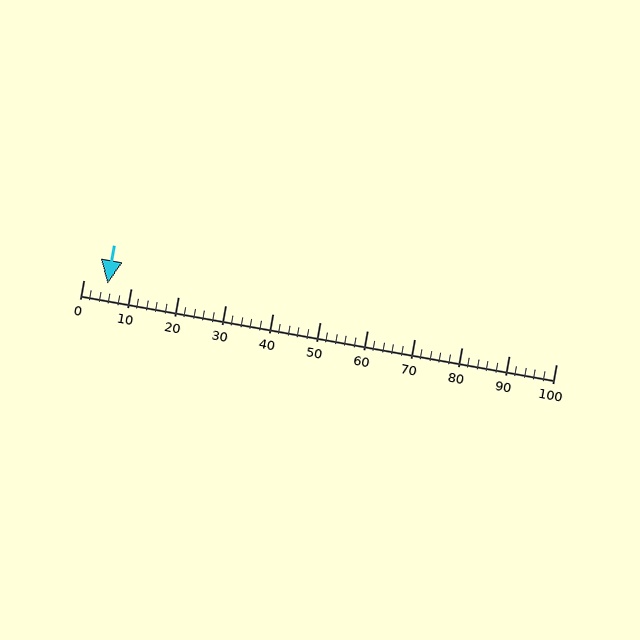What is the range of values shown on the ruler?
The ruler shows values from 0 to 100.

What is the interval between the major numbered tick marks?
The major tick marks are spaced 10 units apart.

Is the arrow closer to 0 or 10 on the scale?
The arrow is closer to 10.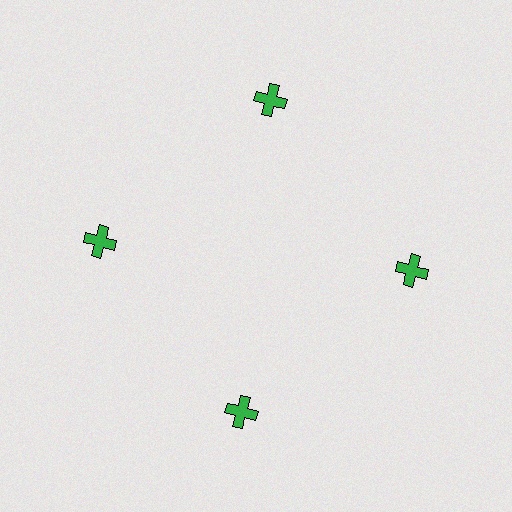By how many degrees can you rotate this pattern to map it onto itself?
The pattern maps onto itself every 90 degrees of rotation.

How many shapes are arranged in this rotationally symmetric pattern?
There are 4 shapes, arranged in 4 groups of 1.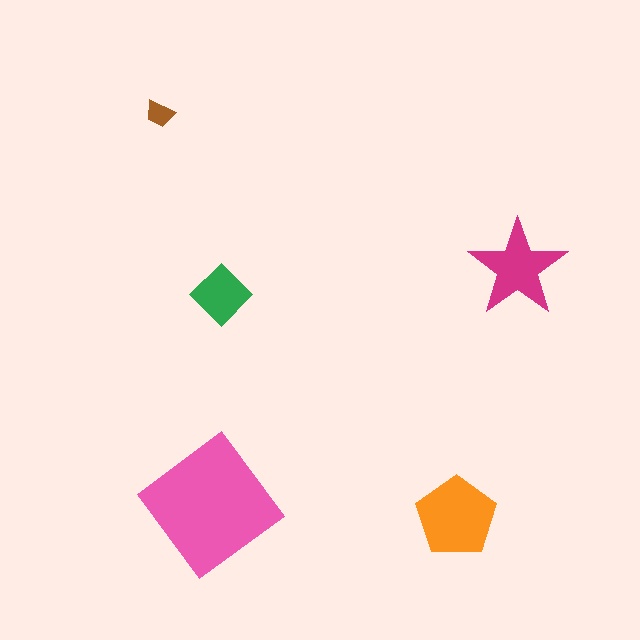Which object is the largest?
The pink diamond.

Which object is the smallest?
The brown trapezoid.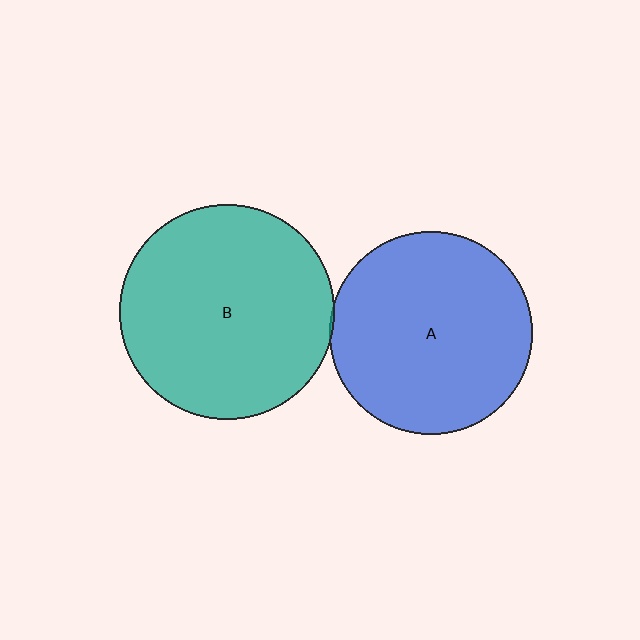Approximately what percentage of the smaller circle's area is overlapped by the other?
Approximately 5%.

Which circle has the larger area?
Circle B (teal).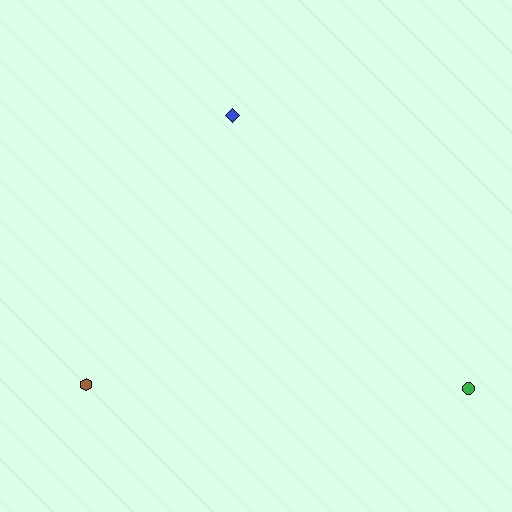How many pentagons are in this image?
There are no pentagons.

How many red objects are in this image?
There are no red objects.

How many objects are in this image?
There are 3 objects.